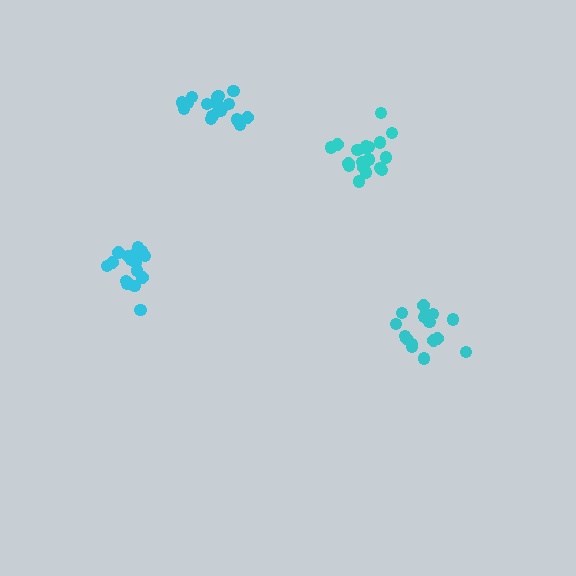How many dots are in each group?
Group 1: 19 dots, Group 2: 17 dots, Group 3: 17 dots, Group 4: 19 dots (72 total).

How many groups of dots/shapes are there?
There are 4 groups.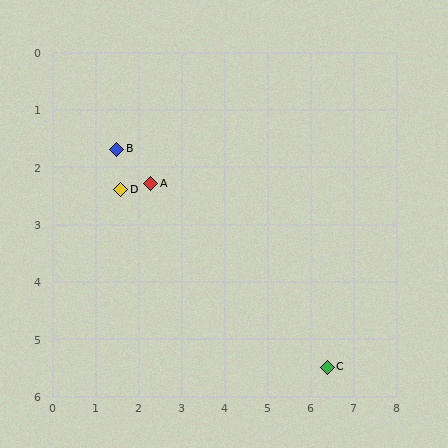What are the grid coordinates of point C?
Point C is at approximately (6.4, 5.5).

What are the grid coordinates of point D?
Point D is at approximately (1.6, 2.4).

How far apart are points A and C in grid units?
Points A and C are about 5.2 grid units apart.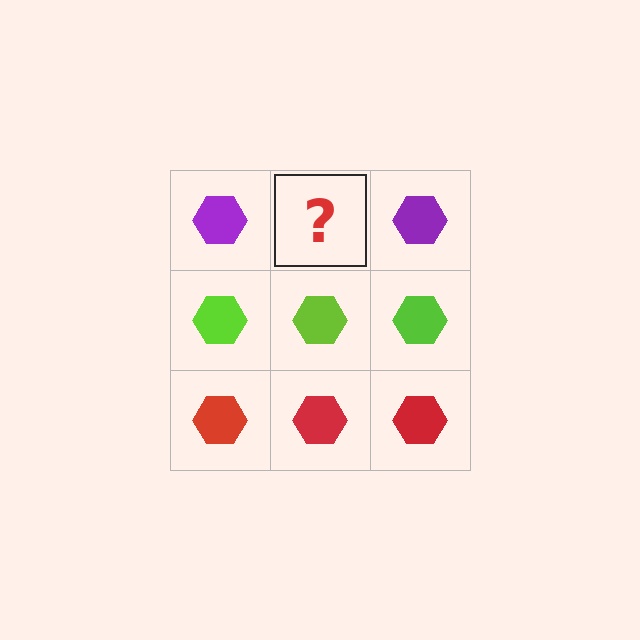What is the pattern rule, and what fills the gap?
The rule is that each row has a consistent color. The gap should be filled with a purple hexagon.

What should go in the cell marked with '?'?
The missing cell should contain a purple hexagon.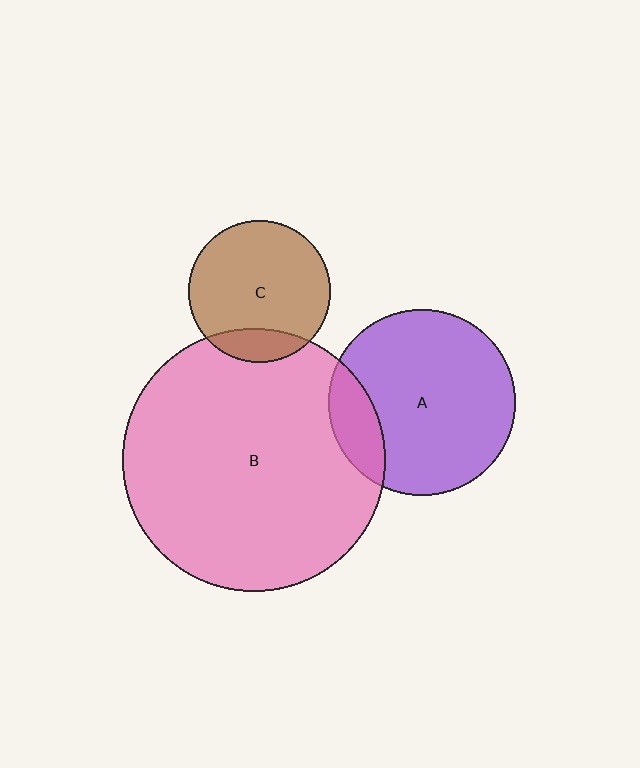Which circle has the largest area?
Circle B (pink).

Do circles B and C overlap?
Yes.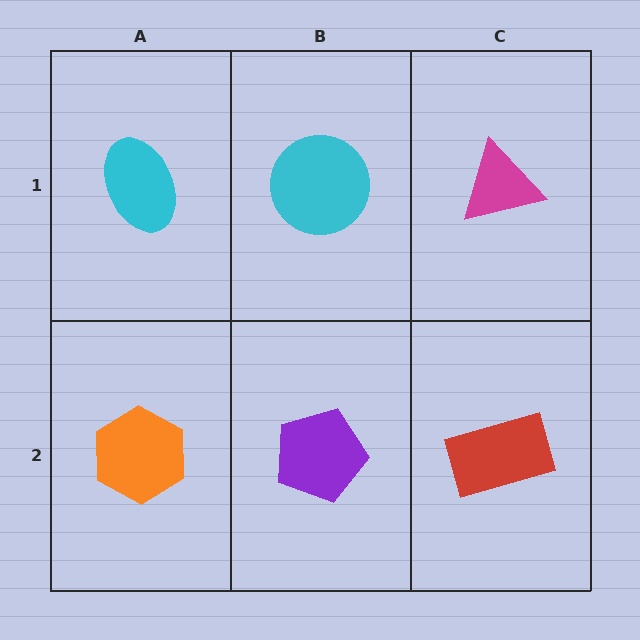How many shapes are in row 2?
3 shapes.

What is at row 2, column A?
An orange hexagon.